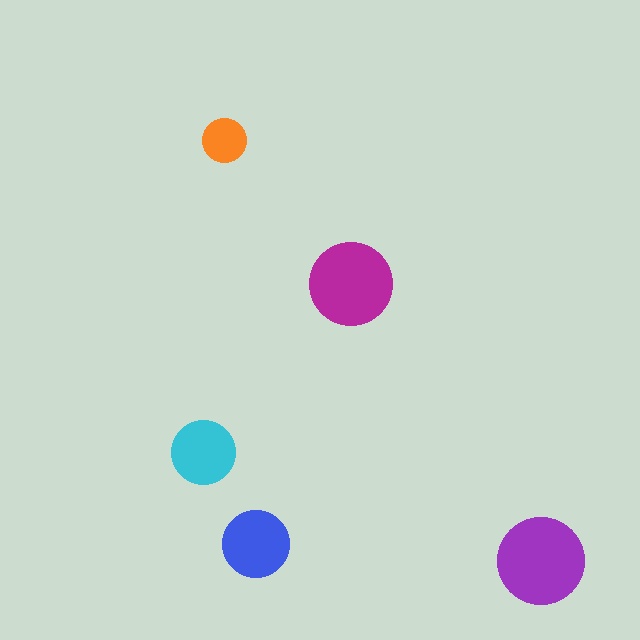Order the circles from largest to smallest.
the purple one, the magenta one, the blue one, the cyan one, the orange one.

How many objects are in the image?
There are 5 objects in the image.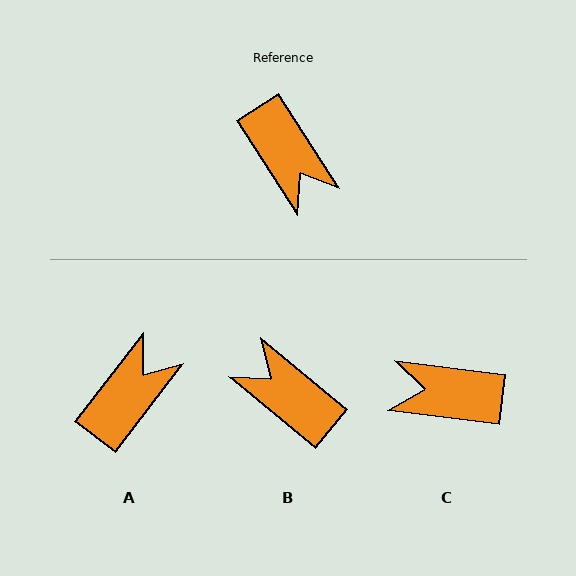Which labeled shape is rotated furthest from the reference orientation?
B, about 162 degrees away.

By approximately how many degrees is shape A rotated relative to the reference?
Approximately 110 degrees counter-clockwise.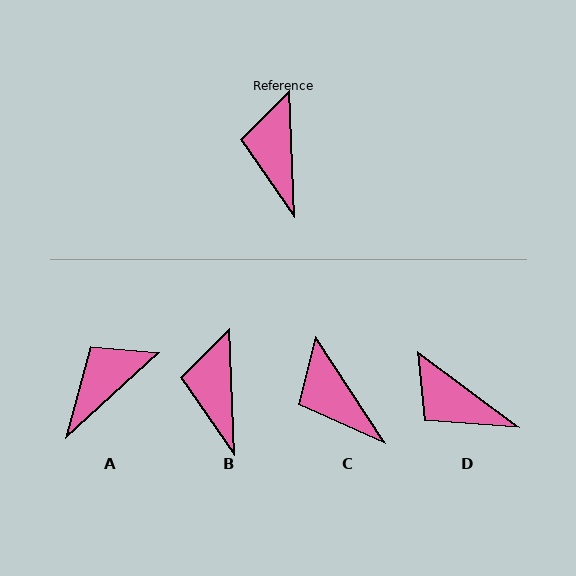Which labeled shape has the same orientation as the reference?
B.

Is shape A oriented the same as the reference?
No, it is off by about 50 degrees.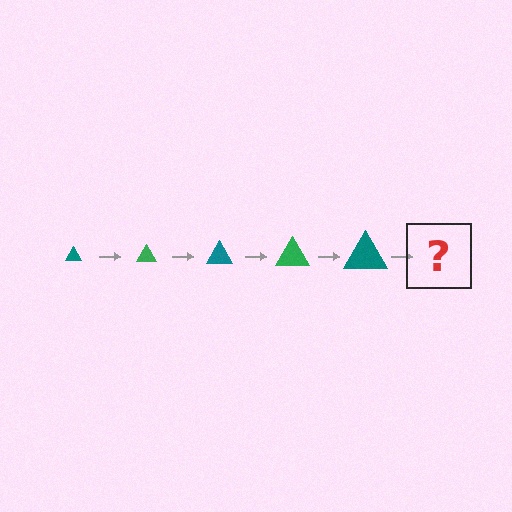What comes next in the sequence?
The next element should be a green triangle, larger than the previous one.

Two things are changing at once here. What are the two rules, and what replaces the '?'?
The two rules are that the triangle grows larger each step and the color cycles through teal and green. The '?' should be a green triangle, larger than the previous one.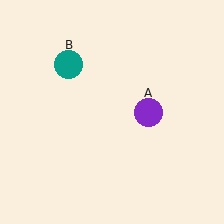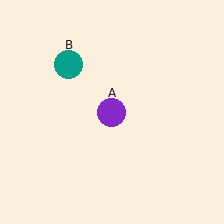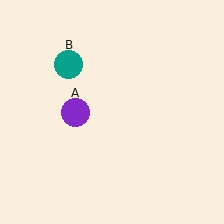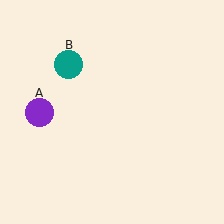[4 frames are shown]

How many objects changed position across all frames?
1 object changed position: purple circle (object A).